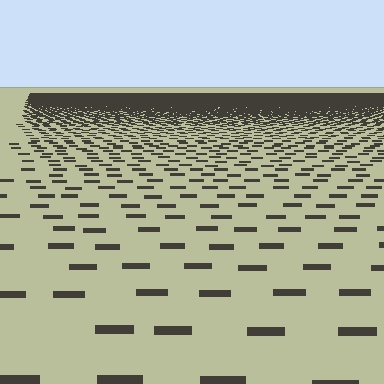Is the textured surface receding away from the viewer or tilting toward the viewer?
The surface is receding away from the viewer. Texture elements get smaller and denser toward the top.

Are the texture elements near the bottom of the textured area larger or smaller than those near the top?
Larger. Near the bottom, elements are closer to the viewer and appear at a bigger on-screen size.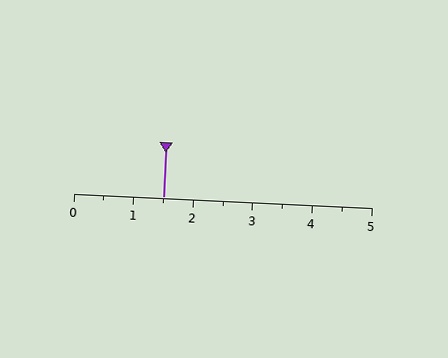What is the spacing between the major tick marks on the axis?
The major ticks are spaced 1 apart.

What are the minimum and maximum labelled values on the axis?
The axis runs from 0 to 5.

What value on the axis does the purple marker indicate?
The marker indicates approximately 1.5.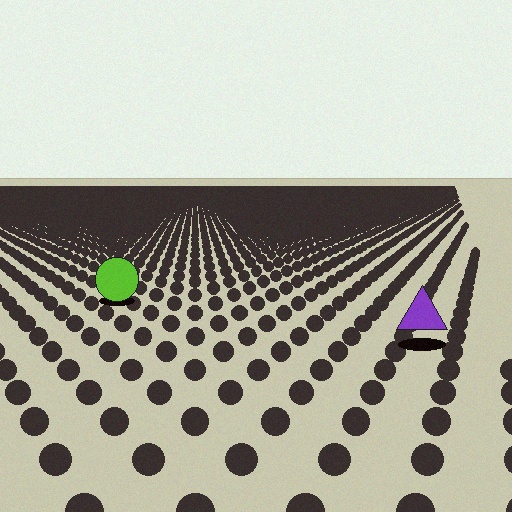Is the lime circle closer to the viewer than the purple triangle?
No. The purple triangle is closer — you can tell from the texture gradient: the ground texture is coarser near it.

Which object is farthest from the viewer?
The lime circle is farthest from the viewer. It appears smaller and the ground texture around it is denser.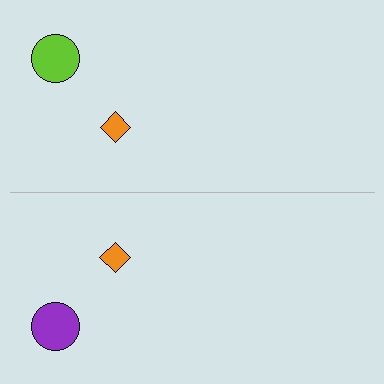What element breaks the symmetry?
The purple circle on the bottom side breaks the symmetry — its mirror counterpart is lime.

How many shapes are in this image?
There are 4 shapes in this image.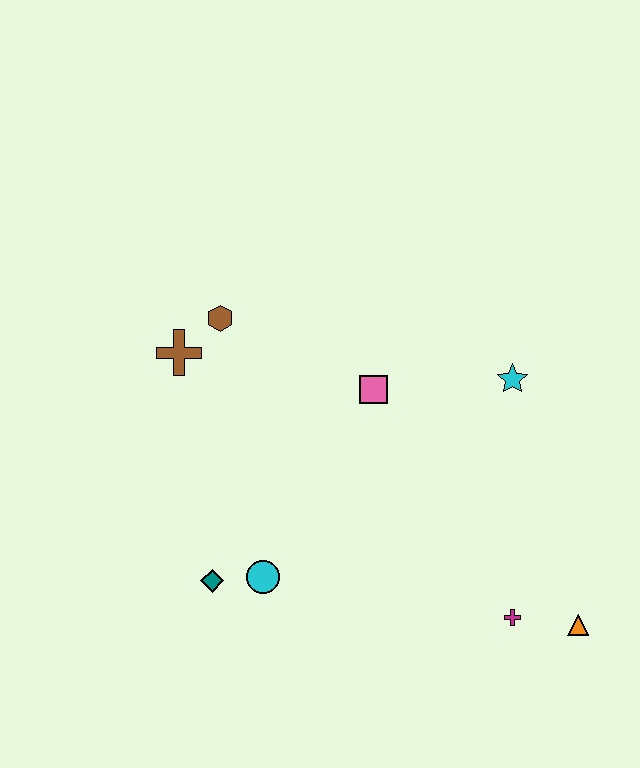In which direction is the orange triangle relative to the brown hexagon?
The orange triangle is to the right of the brown hexagon.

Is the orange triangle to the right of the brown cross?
Yes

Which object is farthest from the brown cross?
The orange triangle is farthest from the brown cross.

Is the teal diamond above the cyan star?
No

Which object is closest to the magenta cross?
The orange triangle is closest to the magenta cross.